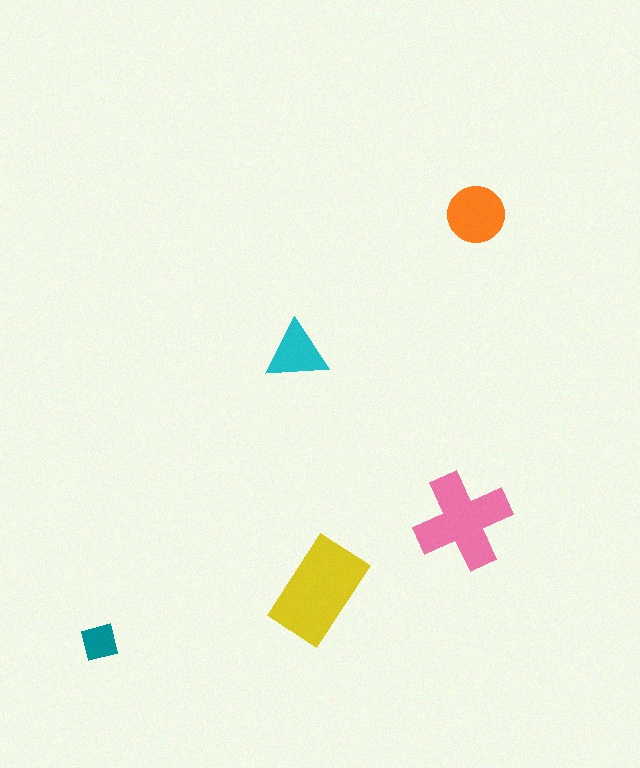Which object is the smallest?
The teal square.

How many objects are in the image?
There are 5 objects in the image.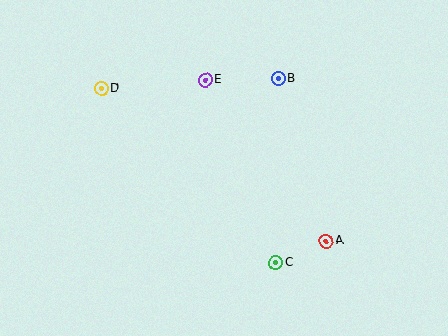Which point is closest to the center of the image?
Point E at (205, 80) is closest to the center.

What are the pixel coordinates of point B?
Point B is at (278, 78).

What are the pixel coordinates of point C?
Point C is at (276, 263).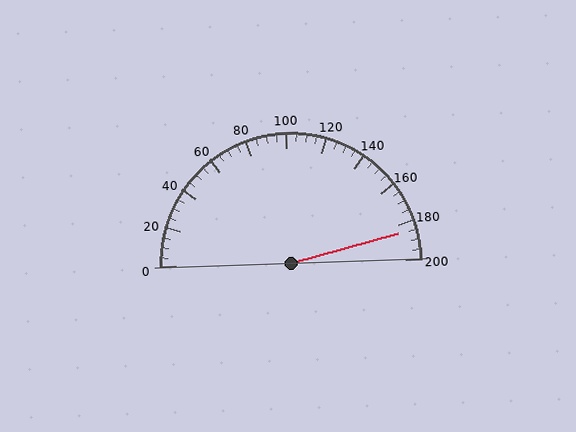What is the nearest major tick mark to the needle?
The nearest major tick mark is 180.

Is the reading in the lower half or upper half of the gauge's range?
The reading is in the upper half of the range (0 to 200).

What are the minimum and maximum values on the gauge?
The gauge ranges from 0 to 200.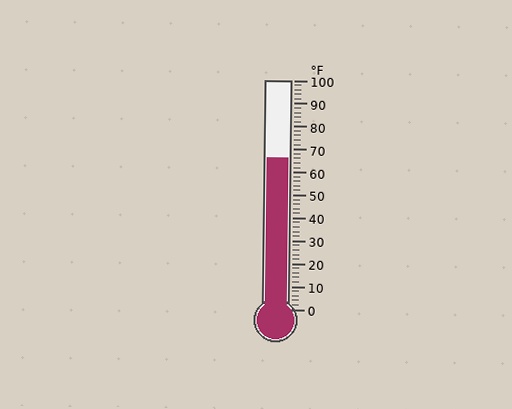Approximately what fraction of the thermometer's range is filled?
The thermometer is filled to approximately 65% of its range.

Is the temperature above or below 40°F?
The temperature is above 40°F.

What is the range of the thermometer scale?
The thermometer scale ranges from 0°F to 100°F.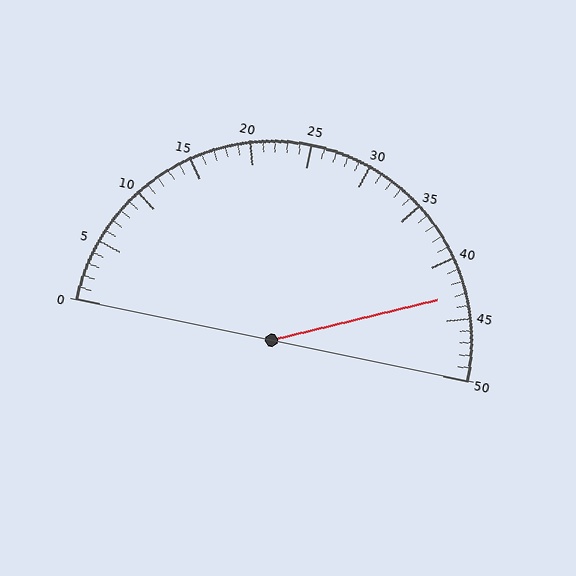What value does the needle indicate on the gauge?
The needle indicates approximately 43.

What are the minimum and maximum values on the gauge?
The gauge ranges from 0 to 50.